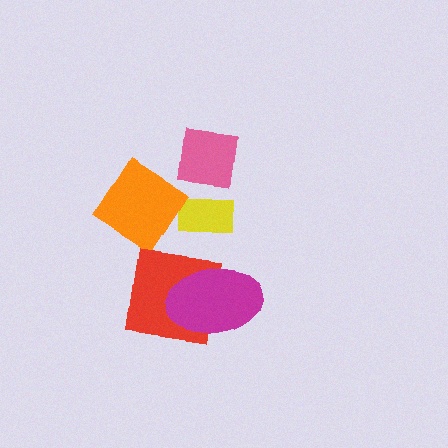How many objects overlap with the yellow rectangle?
1 object overlaps with the yellow rectangle.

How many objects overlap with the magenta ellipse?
1 object overlaps with the magenta ellipse.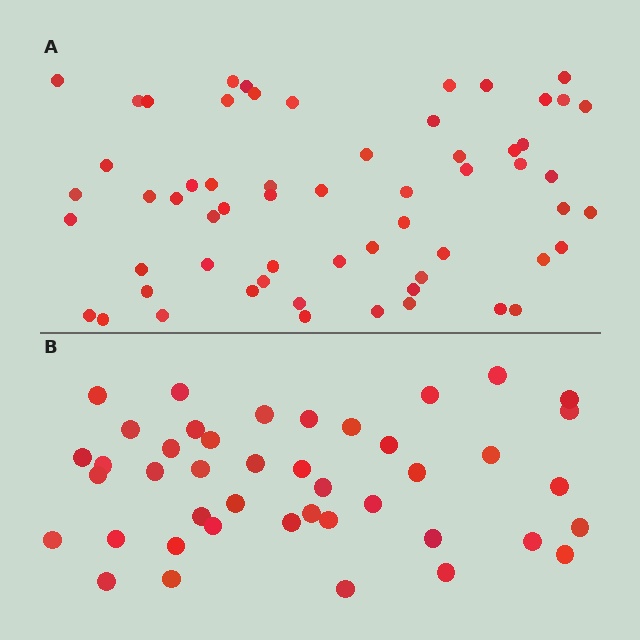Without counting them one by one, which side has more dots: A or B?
Region A (the top region) has more dots.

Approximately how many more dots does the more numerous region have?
Region A has approximately 15 more dots than region B.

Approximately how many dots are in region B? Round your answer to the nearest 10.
About 40 dots. (The exact count is 43, which rounds to 40.)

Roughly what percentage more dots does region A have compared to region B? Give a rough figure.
About 40% more.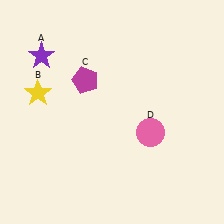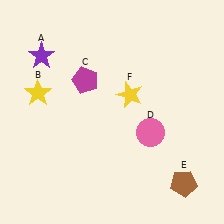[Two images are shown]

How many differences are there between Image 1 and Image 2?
There are 2 differences between the two images.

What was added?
A brown pentagon (E), a yellow star (F) were added in Image 2.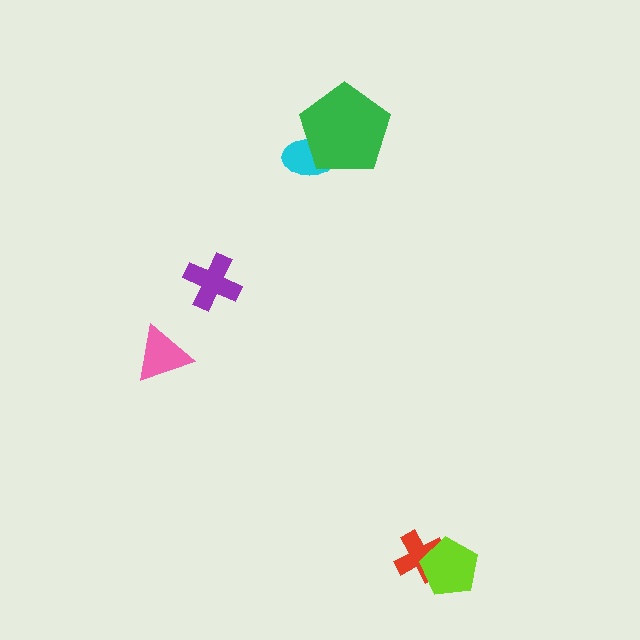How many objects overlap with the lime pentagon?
1 object overlaps with the lime pentagon.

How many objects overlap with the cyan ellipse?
1 object overlaps with the cyan ellipse.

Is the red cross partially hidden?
Yes, it is partially covered by another shape.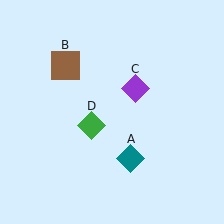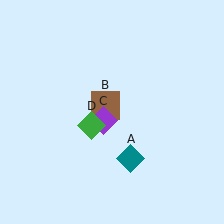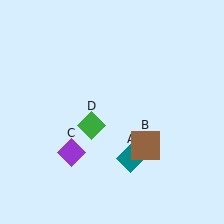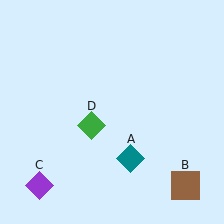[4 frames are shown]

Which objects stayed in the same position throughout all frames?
Teal diamond (object A) and green diamond (object D) remained stationary.